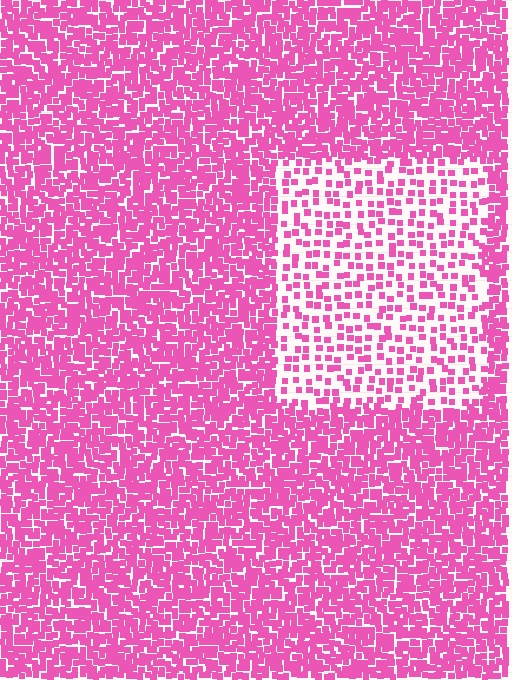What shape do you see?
I see a rectangle.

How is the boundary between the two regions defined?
The boundary is defined by a change in element density (approximately 2.5x ratio). All elements are the same color, size, and shape.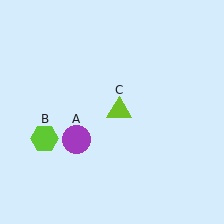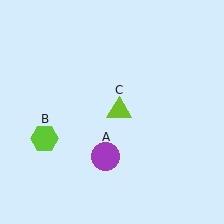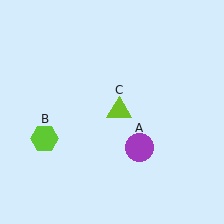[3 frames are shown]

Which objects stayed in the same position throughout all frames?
Lime hexagon (object B) and lime triangle (object C) remained stationary.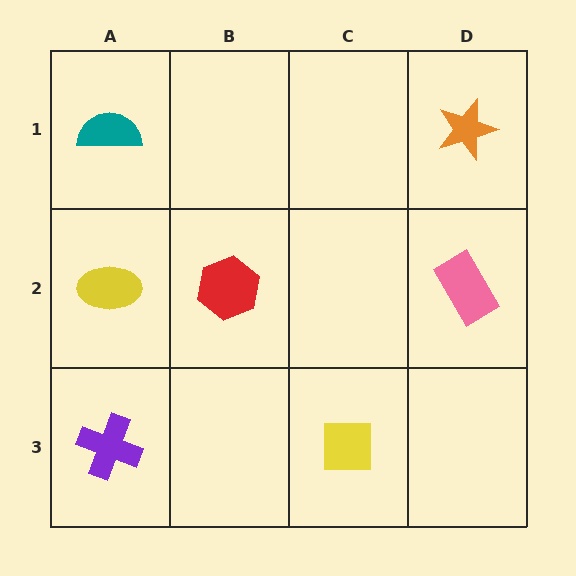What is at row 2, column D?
A pink rectangle.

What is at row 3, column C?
A yellow square.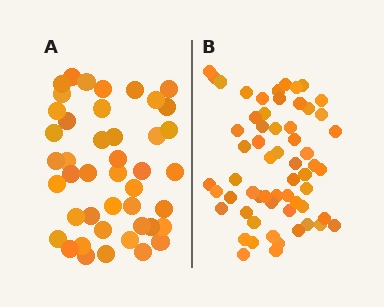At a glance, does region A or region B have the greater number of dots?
Region B (the right region) has more dots.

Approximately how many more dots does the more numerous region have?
Region B has approximately 15 more dots than region A.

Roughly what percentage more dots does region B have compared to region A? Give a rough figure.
About 35% more.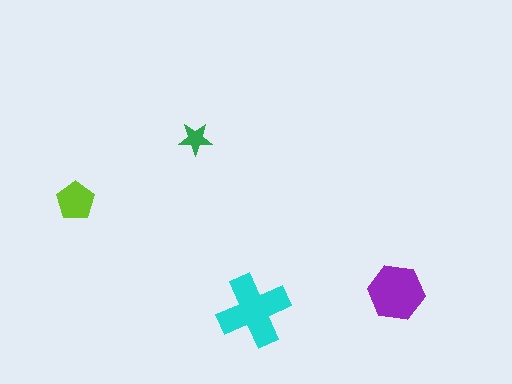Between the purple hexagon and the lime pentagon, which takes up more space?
The purple hexagon.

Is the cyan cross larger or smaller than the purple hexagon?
Larger.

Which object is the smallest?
The green star.